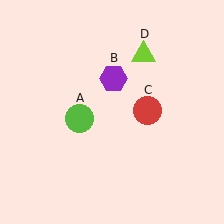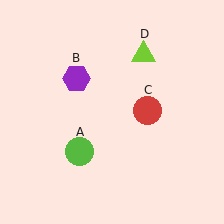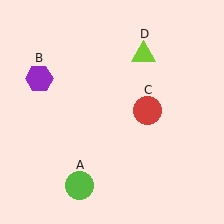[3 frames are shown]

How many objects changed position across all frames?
2 objects changed position: lime circle (object A), purple hexagon (object B).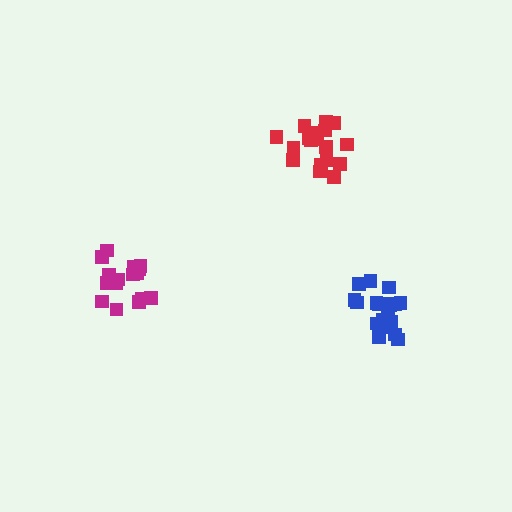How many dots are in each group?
Group 1: 16 dots, Group 2: 19 dots, Group 3: 18 dots (53 total).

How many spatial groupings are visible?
There are 3 spatial groupings.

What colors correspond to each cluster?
The clusters are colored: magenta, blue, red.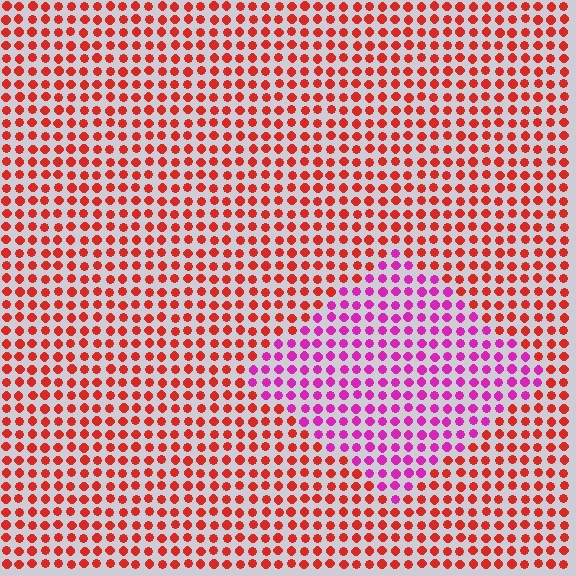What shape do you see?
I see a diamond.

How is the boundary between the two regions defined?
The boundary is defined purely by a slight shift in hue (about 51 degrees). Spacing, size, and orientation are identical on both sides.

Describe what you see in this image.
The image is filled with small red elements in a uniform arrangement. A diamond-shaped region is visible where the elements are tinted to a slightly different hue, forming a subtle color boundary.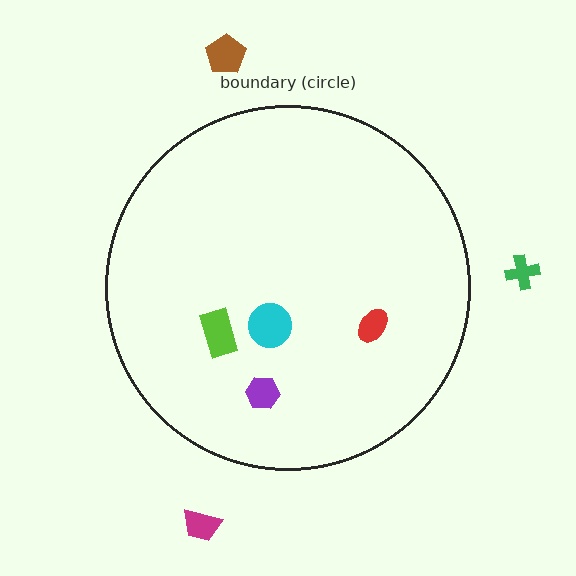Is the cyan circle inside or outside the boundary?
Inside.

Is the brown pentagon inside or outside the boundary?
Outside.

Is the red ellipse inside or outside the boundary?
Inside.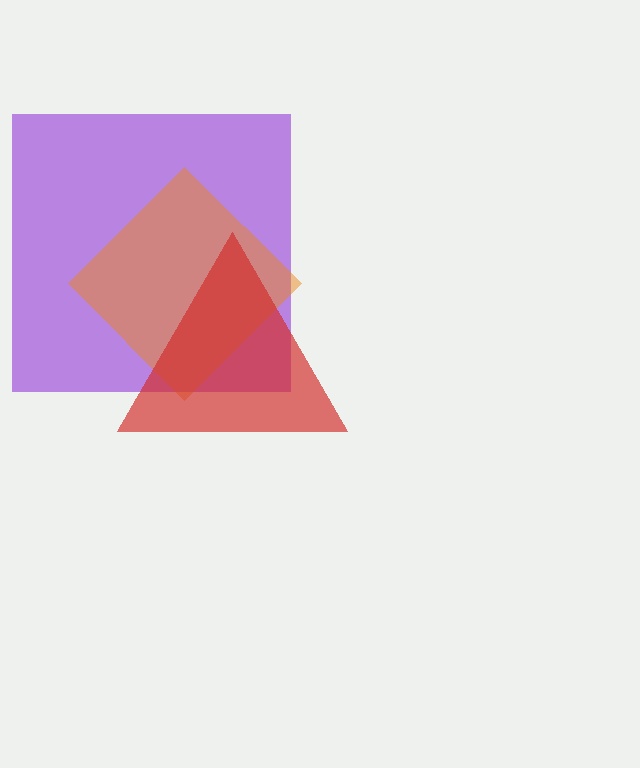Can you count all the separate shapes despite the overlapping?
Yes, there are 3 separate shapes.